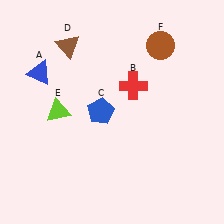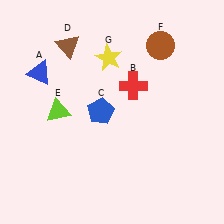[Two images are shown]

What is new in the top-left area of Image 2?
A yellow star (G) was added in the top-left area of Image 2.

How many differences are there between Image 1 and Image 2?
There is 1 difference between the two images.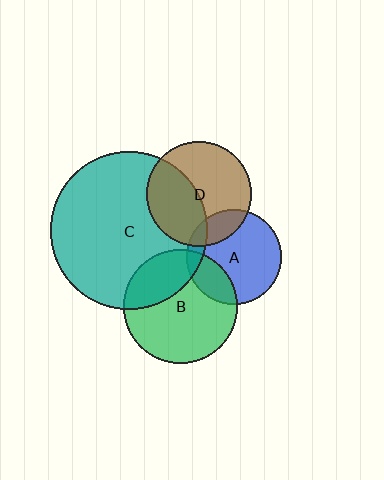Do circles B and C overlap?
Yes.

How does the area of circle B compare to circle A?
Approximately 1.4 times.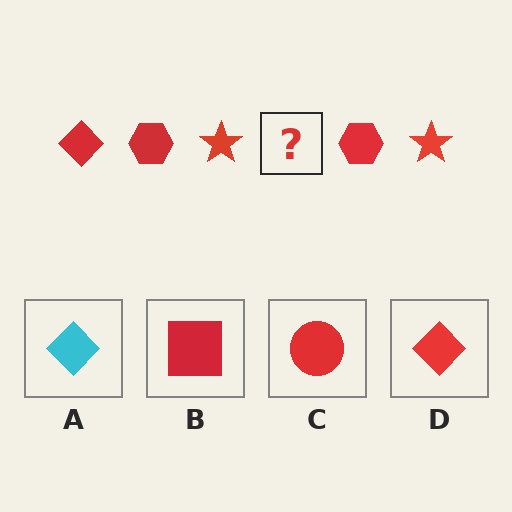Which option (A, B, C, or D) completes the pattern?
D.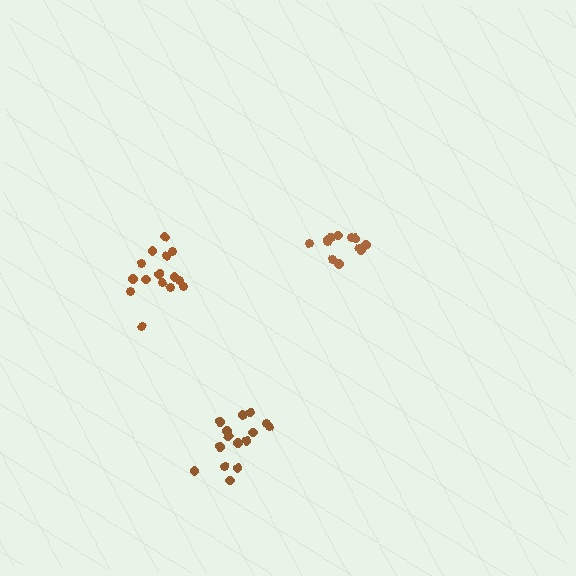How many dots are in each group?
Group 1: 12 dots, Group 2: 15 dots, Group 3: 15 dots (42 total).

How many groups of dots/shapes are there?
There are 3 groups.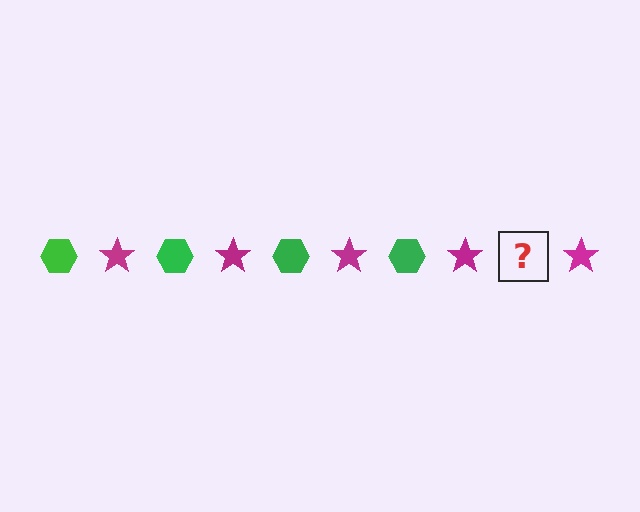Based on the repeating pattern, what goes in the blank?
The blank should be a green hexagon.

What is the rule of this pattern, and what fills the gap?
The rule is that the pattern alternates between green hexagon and magenta star. The gap should be filled with a green hexagon.